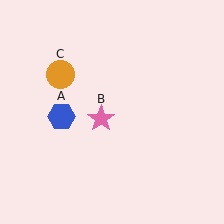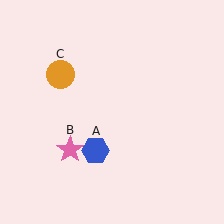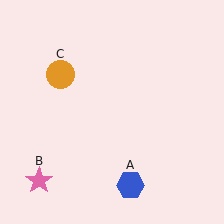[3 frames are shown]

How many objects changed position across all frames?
2 objects changed position: blue hexagon (object A), pink star (object B).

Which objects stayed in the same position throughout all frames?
Orange circle (object C) remained stationary.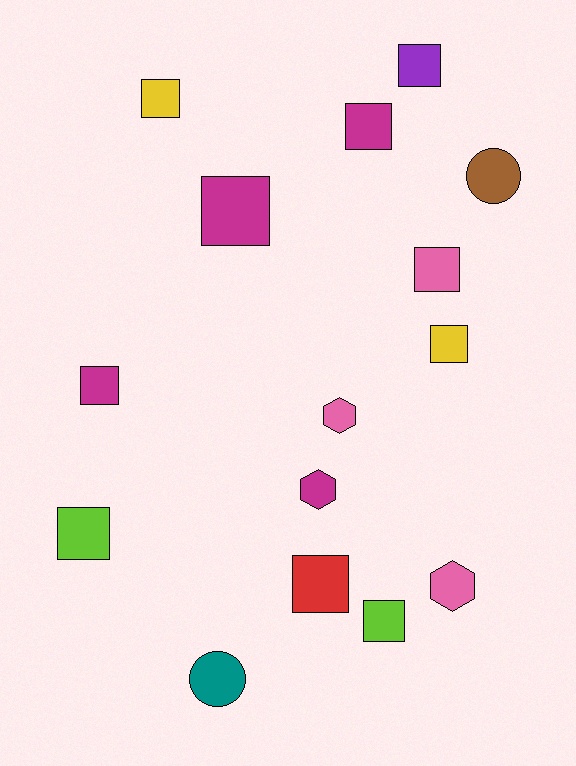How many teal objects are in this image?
There is 1 teal object.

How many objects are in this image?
There are 15 objects.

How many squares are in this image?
There are 10 squares.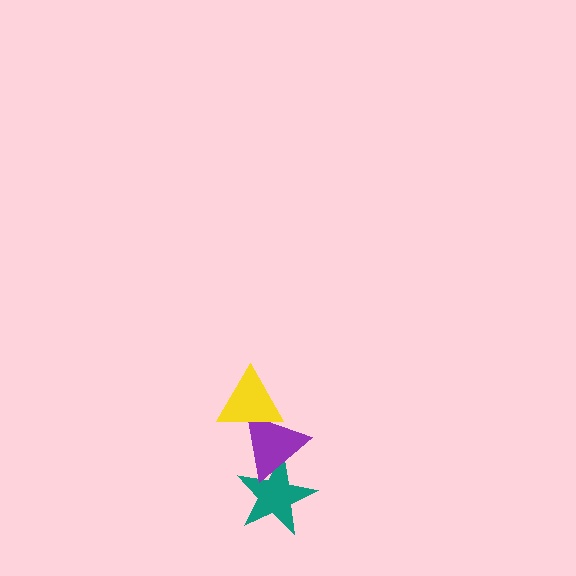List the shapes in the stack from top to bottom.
From top to bottom: the yellow triangle, the purple triangle, the teal star.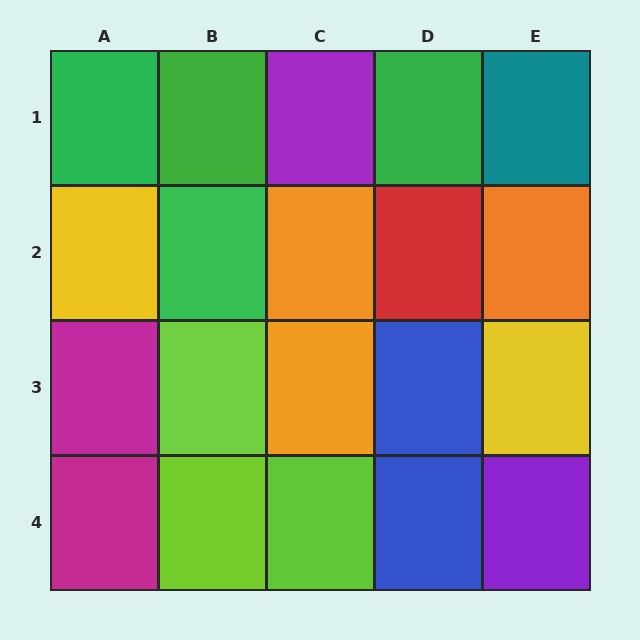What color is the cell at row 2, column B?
Green.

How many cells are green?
4 cells are green.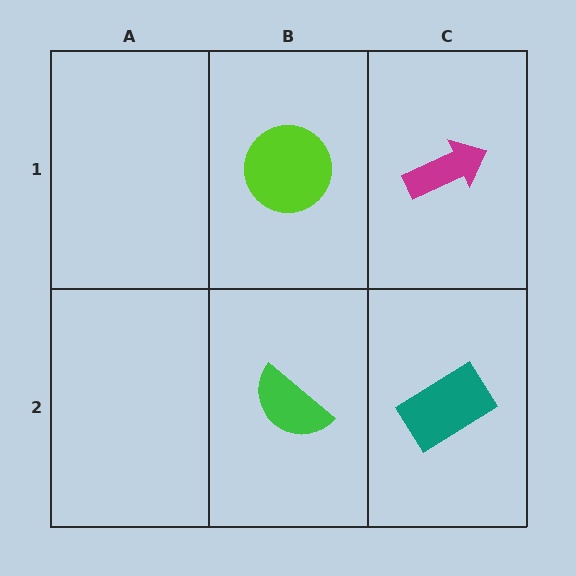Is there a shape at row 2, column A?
No, that cell is empty.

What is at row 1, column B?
A lime circle.